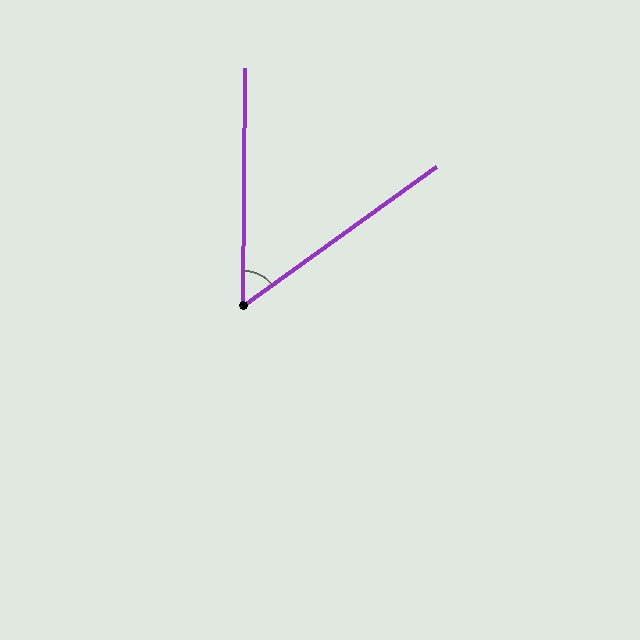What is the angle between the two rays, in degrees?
Approximately 54 degrees.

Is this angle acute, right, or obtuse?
It is acute.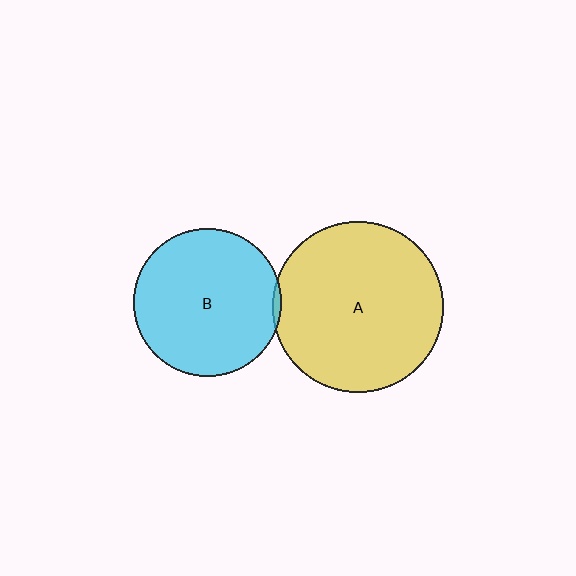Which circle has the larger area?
Circle A (yellow).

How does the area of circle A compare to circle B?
Approximately 1.3 times.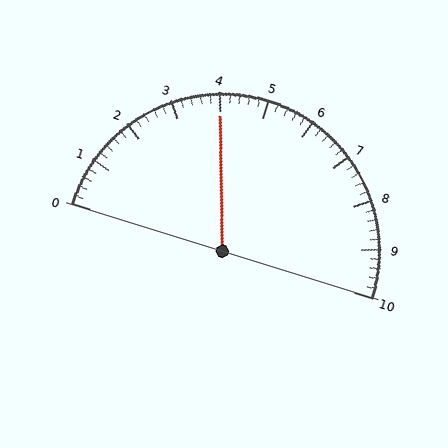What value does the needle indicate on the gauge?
The needle indicates approximately 4.0.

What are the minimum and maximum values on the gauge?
The gauge ranges from 0 to 10.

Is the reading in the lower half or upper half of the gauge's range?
The reading is in the lower half of the range (0 to 10).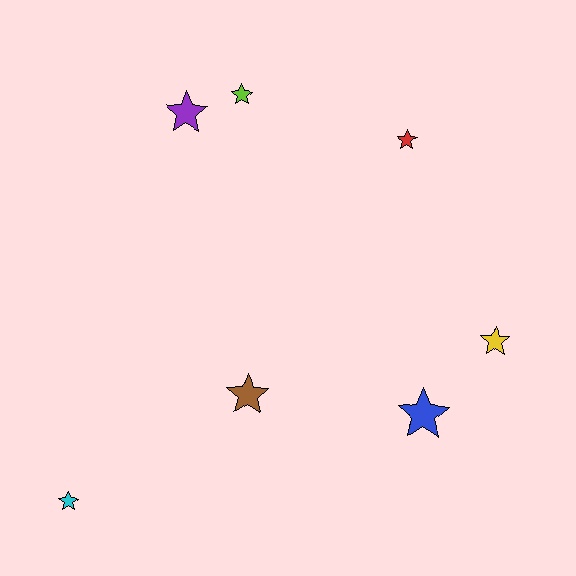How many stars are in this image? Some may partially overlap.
There are 7 stars.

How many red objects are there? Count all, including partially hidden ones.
There is 1 red object.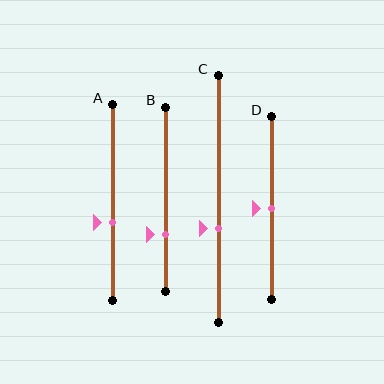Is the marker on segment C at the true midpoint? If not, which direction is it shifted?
No, the marker on segment C is shifted downward by about 12% of the segment length.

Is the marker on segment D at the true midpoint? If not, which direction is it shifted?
Yes, the marker on segment D is at the true midpoint.